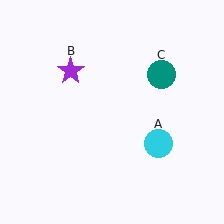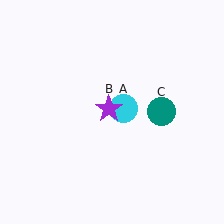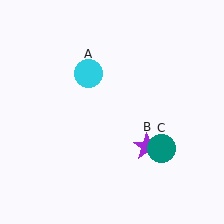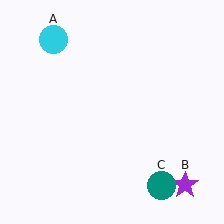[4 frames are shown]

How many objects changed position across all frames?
3 objects changed position: cyan circle (object A), purple star (object B), teal circle (object C).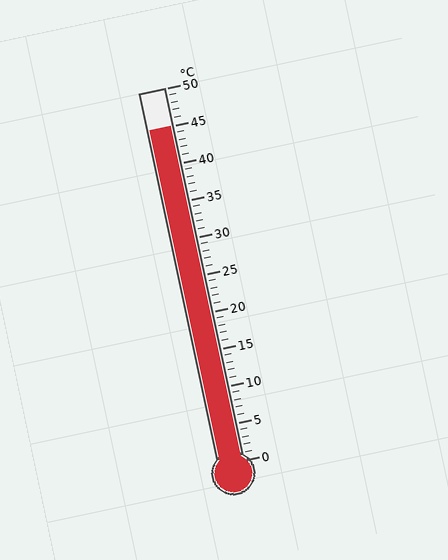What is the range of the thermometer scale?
The thermometer scale ranges from 0°C to 50°C.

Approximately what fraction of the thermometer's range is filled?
The thermometer is filled to approximately 90% of its range.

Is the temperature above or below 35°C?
The temperature is above 35°C.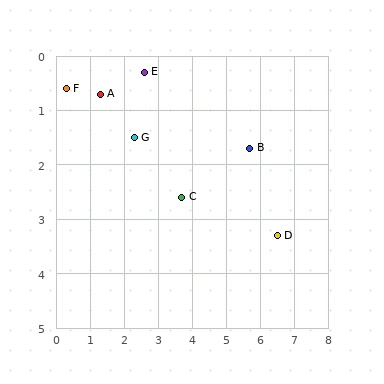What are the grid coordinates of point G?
Point G is at approximately (2.3, 1.5).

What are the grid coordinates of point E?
Point E is at approximately (2.6, 0.3).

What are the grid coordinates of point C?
Point C is at approximately (3.7, 2.6).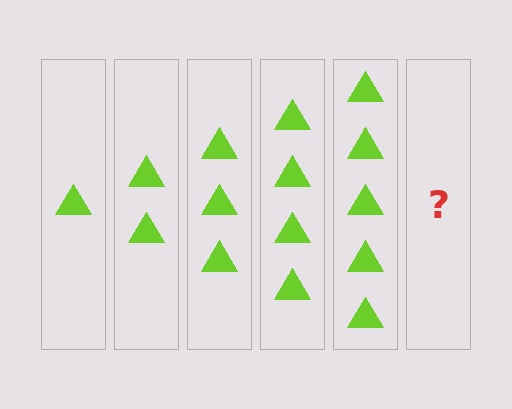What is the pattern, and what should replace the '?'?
The pattern is that each step adds one more triangle. The '?' should be 6 triangles.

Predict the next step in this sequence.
The next step is 6 triangles.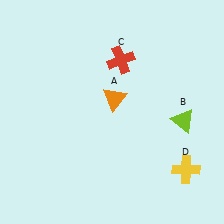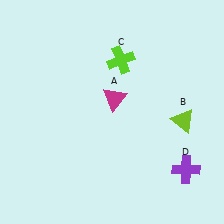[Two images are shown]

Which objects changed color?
A changed from orange to magenta. C changed from red to lime. D changed from yellow to purple.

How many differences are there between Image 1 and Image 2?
There are 3 differences between the two images.